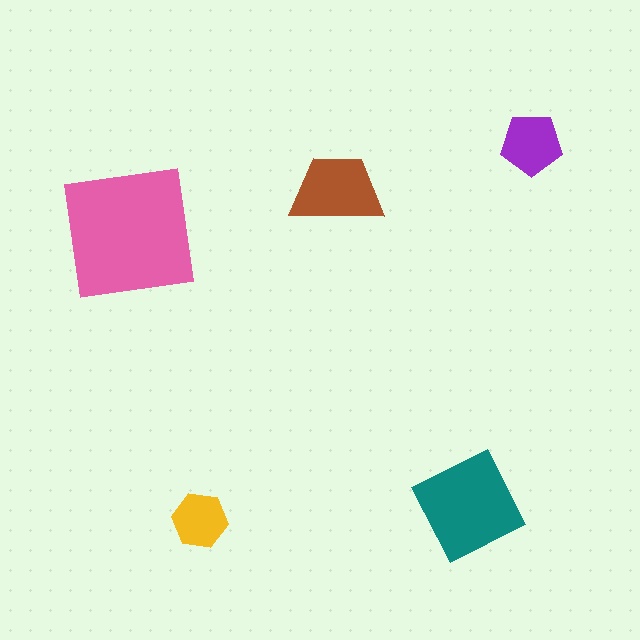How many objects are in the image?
There are 5 objects in the image.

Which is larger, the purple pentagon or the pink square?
The pink square.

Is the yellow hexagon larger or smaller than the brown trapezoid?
Smaller.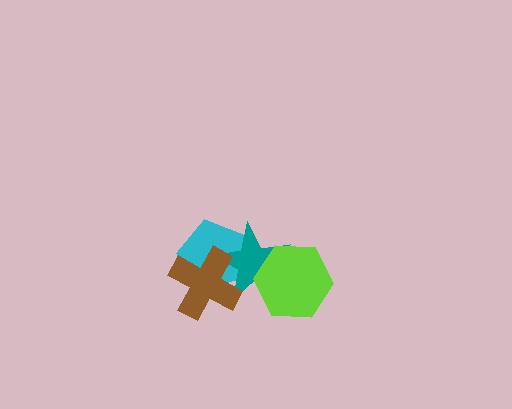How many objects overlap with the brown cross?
2 objects overlap with the brown cross.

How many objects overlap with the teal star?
3 objects overlap with the teal star.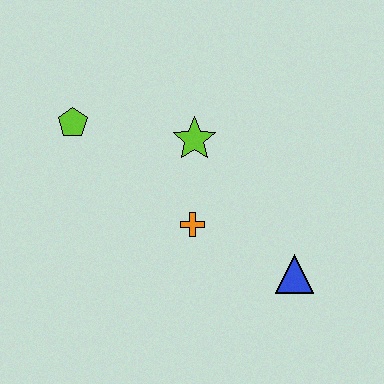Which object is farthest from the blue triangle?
The lime pentagon is farthest from the blue triangle.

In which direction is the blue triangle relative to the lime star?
The blue triangle is below the lime star.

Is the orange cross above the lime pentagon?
No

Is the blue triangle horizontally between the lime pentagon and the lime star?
No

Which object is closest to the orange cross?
The lime star is closest to the orange cross.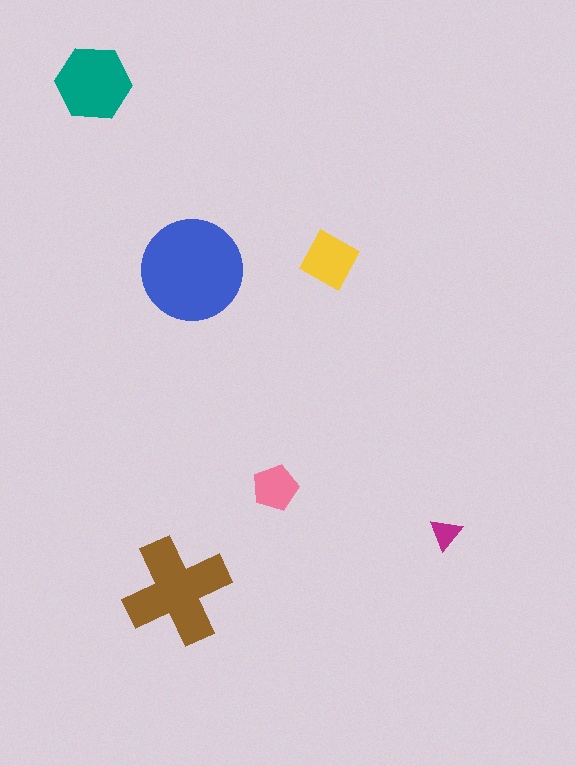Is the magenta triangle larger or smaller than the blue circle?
Smaller.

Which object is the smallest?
The magenta triangle.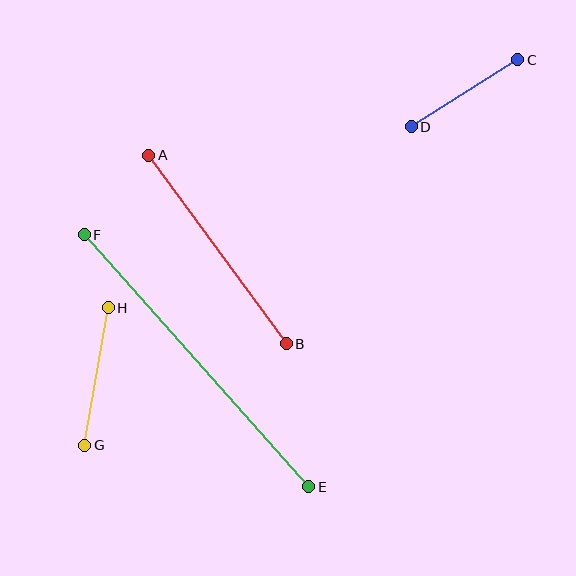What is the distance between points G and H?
The distance is approximately 139 pixels.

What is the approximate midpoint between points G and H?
The midpoint is at approximately (97, 376) pixels.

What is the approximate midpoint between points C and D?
The midpoint is at approximately (465, 93) pixels.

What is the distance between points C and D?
The distance is approximately 126 pixels.